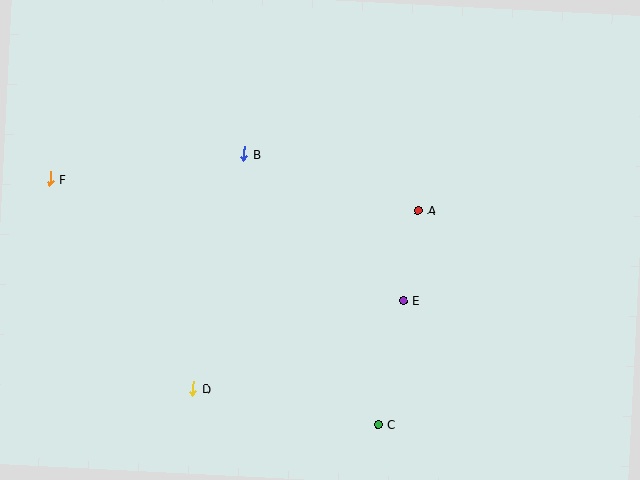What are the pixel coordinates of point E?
Point E is at (403, 301).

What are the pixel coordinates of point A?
Point A is at (419, 210).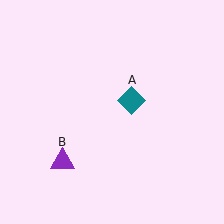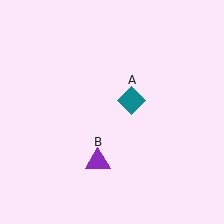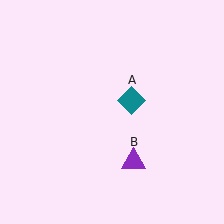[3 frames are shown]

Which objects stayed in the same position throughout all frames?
Teal diamond (object A) remained stationary.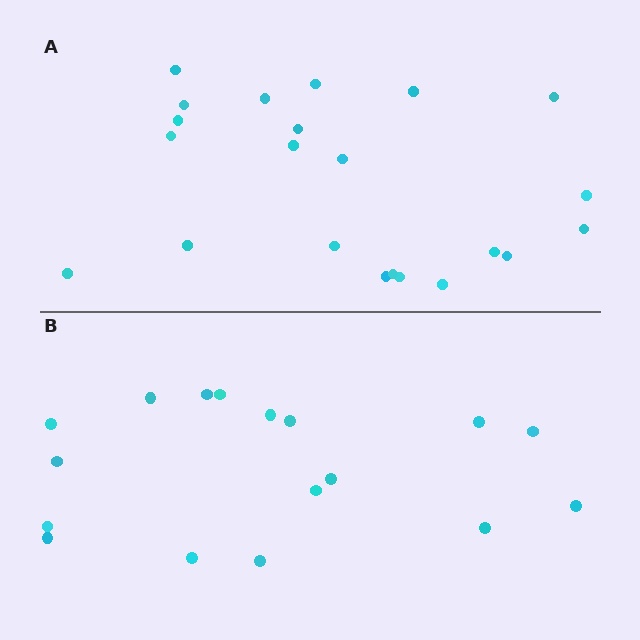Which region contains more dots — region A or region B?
Region A (the top region) has more dots.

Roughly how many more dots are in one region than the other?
Region A has about 5 more dots than region B.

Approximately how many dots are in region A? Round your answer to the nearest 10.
About 20 dots. (The exact count is 22, which rounds to 20.)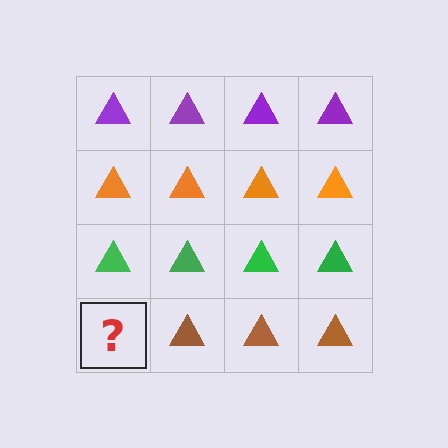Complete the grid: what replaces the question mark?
The question mark should be replaced with a brown triangle.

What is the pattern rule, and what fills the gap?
The rule is that each row has a consistent color. The gap should be filled with a brown triangle.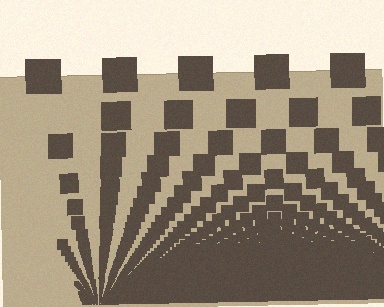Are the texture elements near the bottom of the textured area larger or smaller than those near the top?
Smaller. The gradient is inverted — elements near the bottom are smaller and denser.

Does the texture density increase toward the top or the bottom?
Density increases toward the bottom.